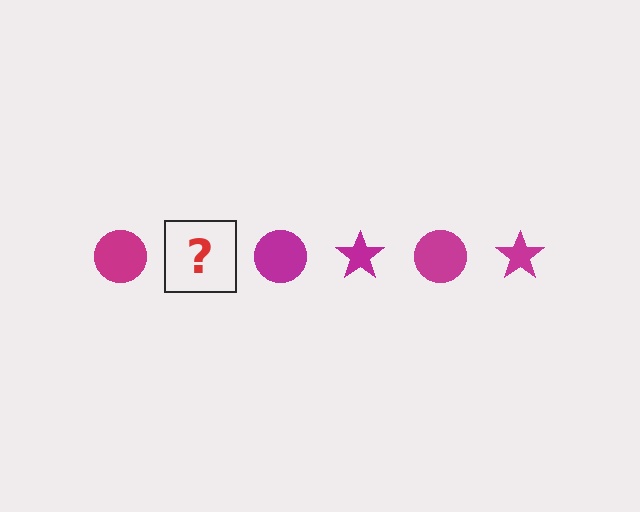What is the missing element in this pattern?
The missing element is a magenta star.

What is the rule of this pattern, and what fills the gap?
The rule is that the pattern cycles through circle, star shapes in magenta. The gap should be filled with a magenta star.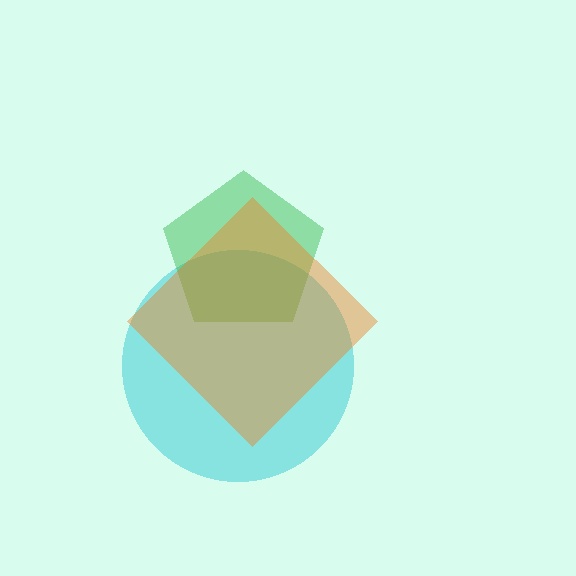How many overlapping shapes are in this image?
There are 3 overlapping shapes in the image.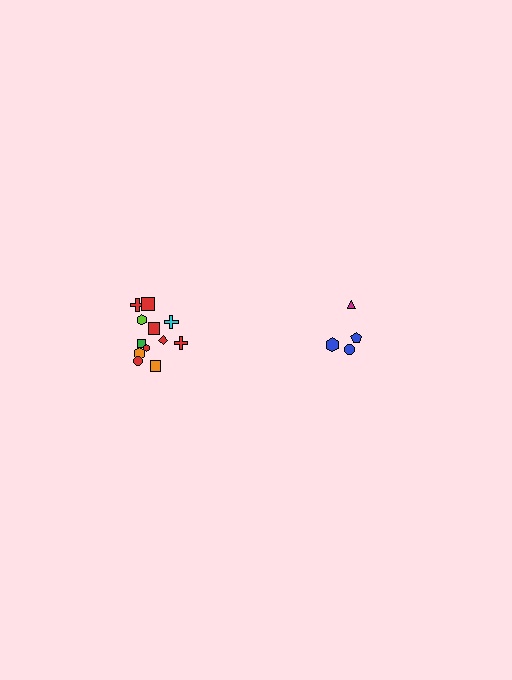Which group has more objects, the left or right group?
The left group.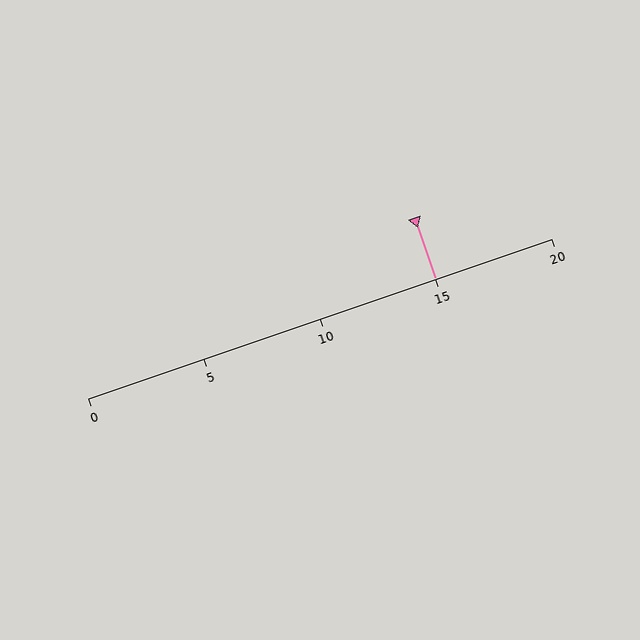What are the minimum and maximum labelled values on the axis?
The axis runs from 0 to 20.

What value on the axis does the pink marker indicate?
The marker indicates approximately 15.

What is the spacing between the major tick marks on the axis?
The major ticks are spaced 5 apart.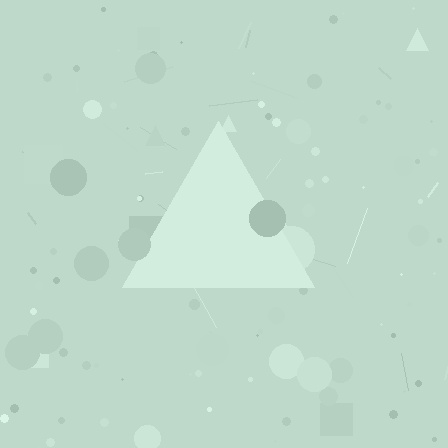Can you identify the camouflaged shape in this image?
The camouflaged shape is a triangle.